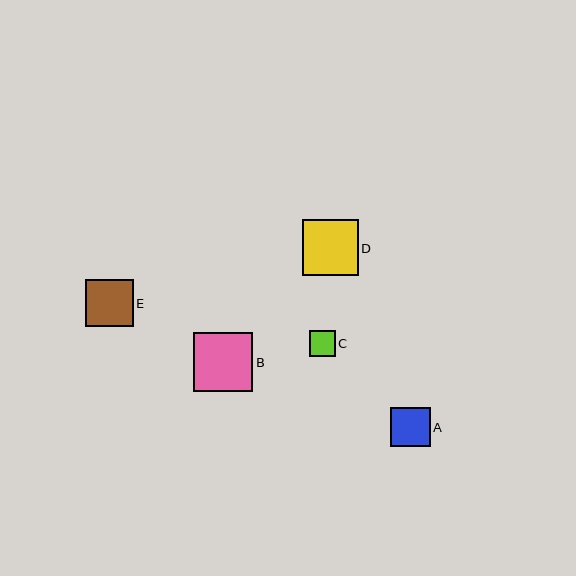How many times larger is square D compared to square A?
Square D is approximately 1.4 times the size of square A.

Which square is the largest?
Square B is the largest with a size of approximately 59 pixels.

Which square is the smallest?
Square C is the smallest with a size of approximately 25 pixels.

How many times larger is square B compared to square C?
Square B is approximately 2.3 times the size of square C.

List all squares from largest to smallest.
From largest to smallest: B, D, E, A, C.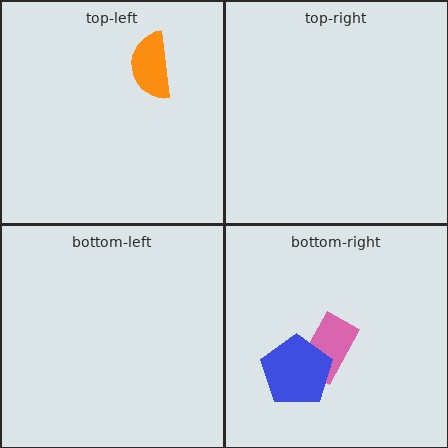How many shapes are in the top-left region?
1.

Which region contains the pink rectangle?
The bottom-right region.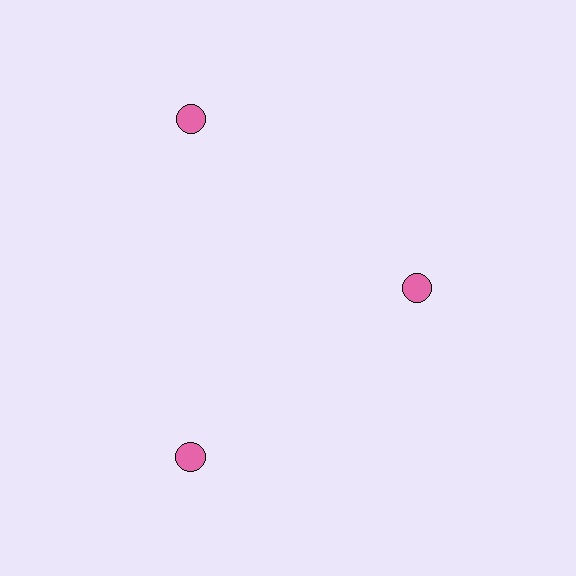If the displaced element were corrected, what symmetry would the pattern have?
It would have 3-fold rotational symmetry — the pattern would map onto itself every 120 degrees.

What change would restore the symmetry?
The symmetry would be restored by moving it outward, back onto the ring so that all 3 circles sit at equal angles and equal distance from the center.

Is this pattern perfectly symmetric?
No. The 3 pink circles are arranged in a ring, but one element near the 3 o'clock position is pulled inward toward the center, breaking the 3-fold rotational symmetry.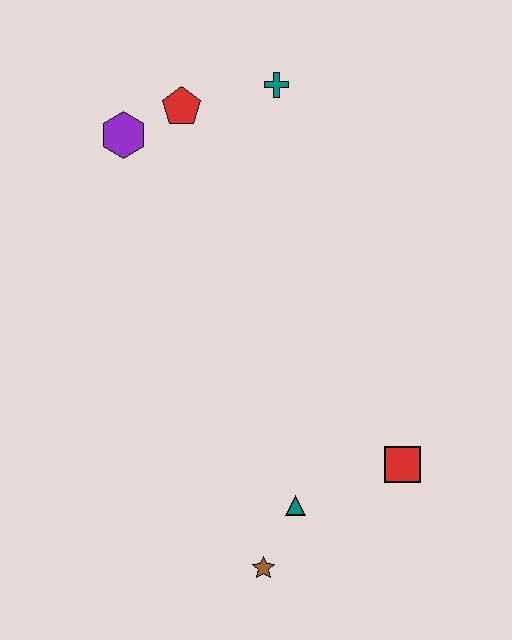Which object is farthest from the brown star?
The teal cross is farthest from the brown star.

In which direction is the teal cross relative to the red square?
The teal cross is above the red square.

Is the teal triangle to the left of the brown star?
No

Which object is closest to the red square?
The teal triangle is closest to the red square.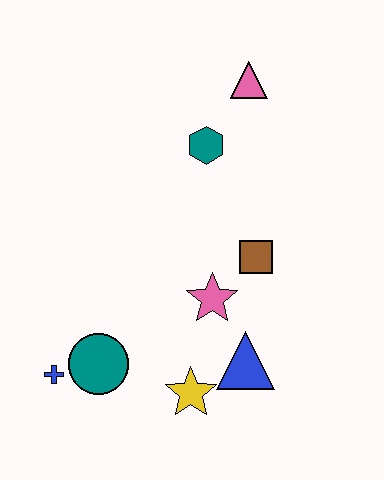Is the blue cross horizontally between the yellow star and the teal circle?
No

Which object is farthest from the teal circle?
The pink triangle is farthest from the teal circle.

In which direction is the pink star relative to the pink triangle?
The pink star is below the pink triangle.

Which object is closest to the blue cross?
The teal circle is closest to the blue cross.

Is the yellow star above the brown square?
No